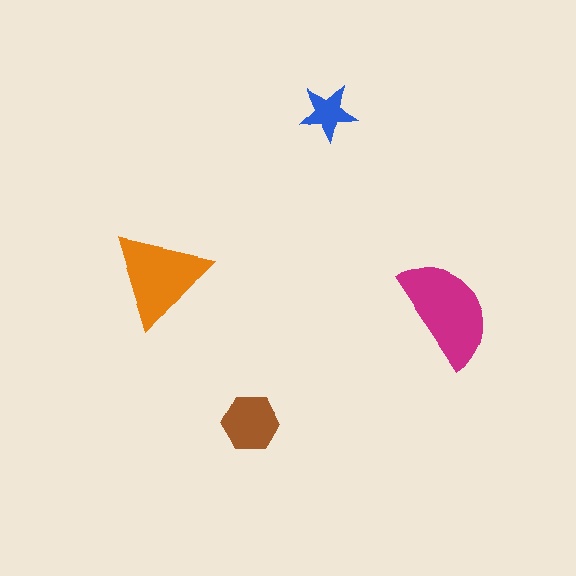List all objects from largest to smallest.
The magenta semicircle, the orange triangle, the brown hexagon, the blue star.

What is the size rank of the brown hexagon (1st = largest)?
3rd.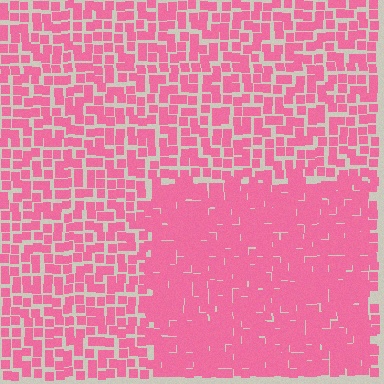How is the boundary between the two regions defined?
The boundary is defined by a change in element density (approximately 1.7x ratio). All elements are the same color, size, and shape.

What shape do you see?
I see a rectangle.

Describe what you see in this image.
The image contains small pink elements arranged at two different densities. A rectangle-shaped region is visible where the elements are more densely packed than the surrounding area.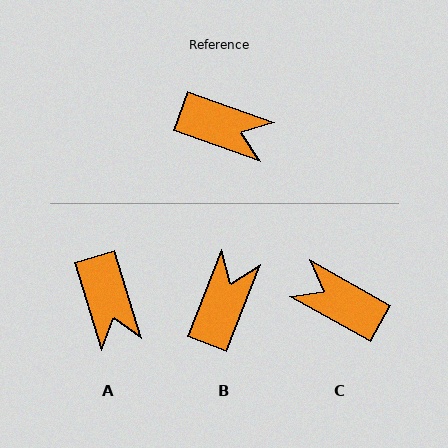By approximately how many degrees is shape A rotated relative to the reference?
Approximately 54 degrees clockwise.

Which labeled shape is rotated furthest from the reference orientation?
C, about 170 degrees away.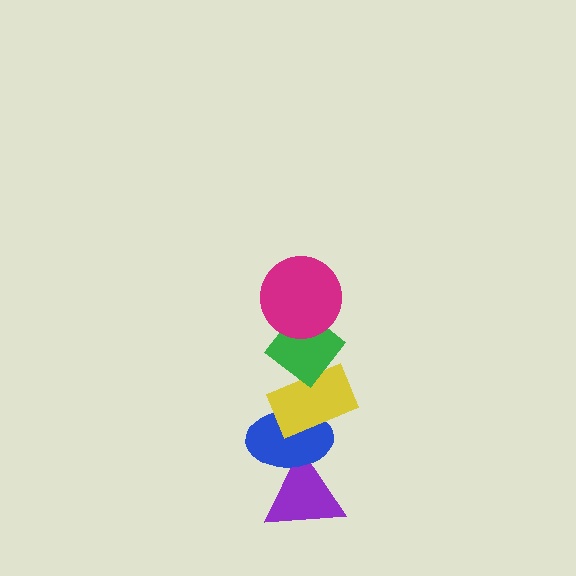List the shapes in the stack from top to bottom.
From top to bottom: the magenta circle, the green diamond, the yellow rectangle, the blue ellipse, the purple triangle.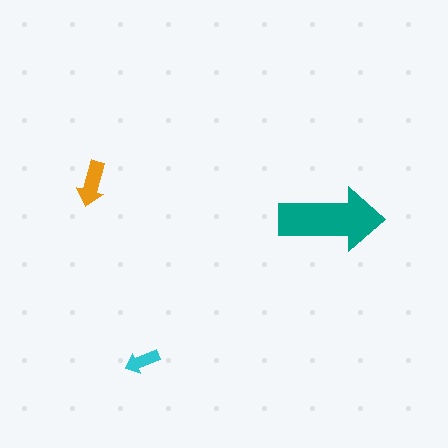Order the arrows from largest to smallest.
the teal one, the orange one, the cyan one.